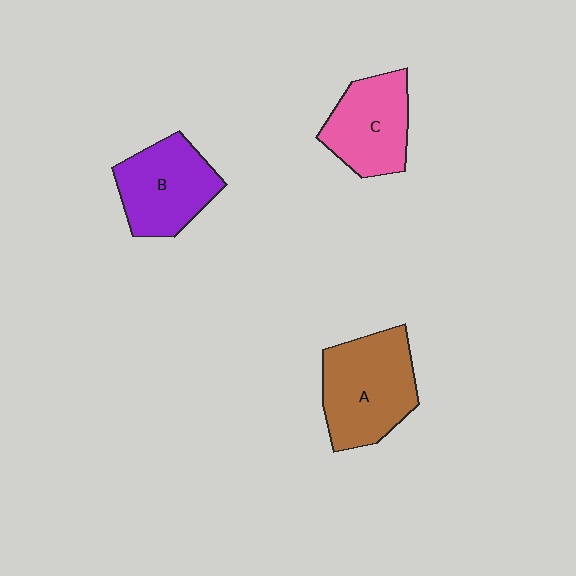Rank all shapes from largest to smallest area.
From largest to smallest: A (brown), B (purple), C (pink).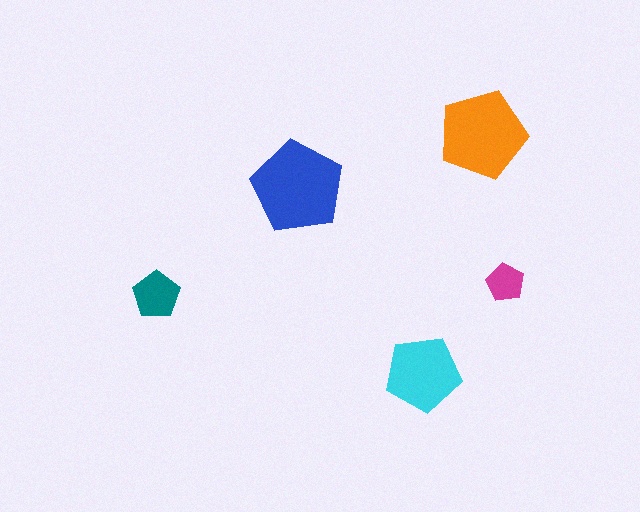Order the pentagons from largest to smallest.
the blue one, the orange one, the cyan one, the teal one, the magenta one.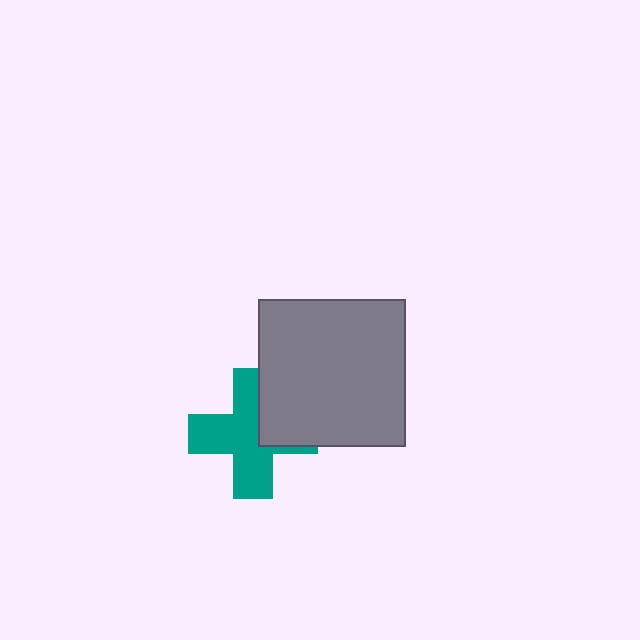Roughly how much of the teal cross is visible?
Most of it is visible (roughly 69%).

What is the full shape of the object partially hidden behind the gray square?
The partially hidden object is a teal cross.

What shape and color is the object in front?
The object in front is a gray square.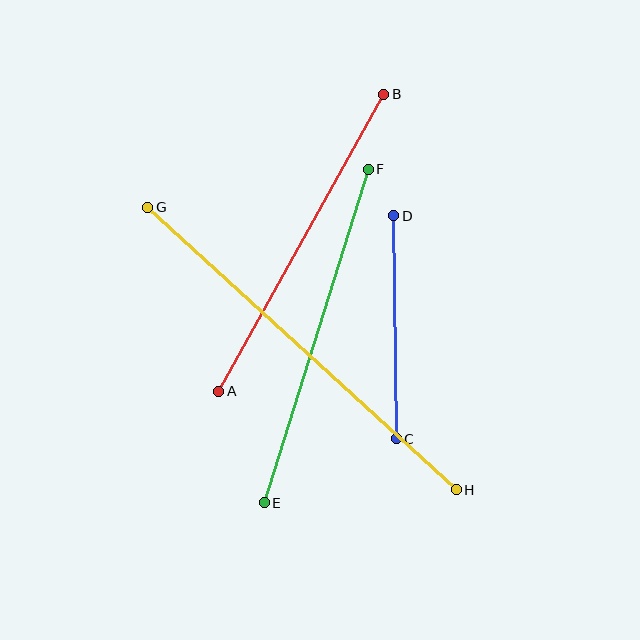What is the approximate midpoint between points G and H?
The midpoint is at approximately (302, 348) pixels.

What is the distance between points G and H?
The distance is approximately 418 pixels.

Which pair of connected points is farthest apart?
Points G and H are farthest apart.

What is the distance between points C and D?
The distance is approximately 223 pixels.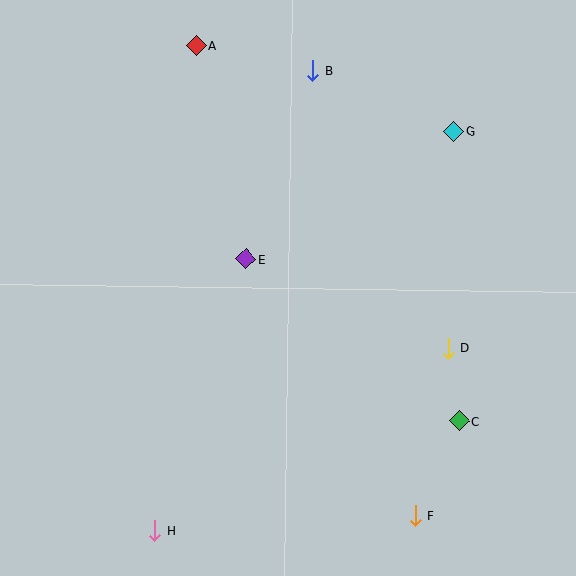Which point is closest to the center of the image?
Point E at (246, 259) is closest to the center.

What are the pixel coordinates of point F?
Point F is at (415, 515).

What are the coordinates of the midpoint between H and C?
The midpoint between H and C is at (307, 476).